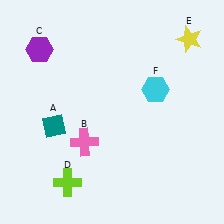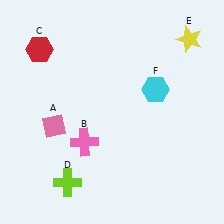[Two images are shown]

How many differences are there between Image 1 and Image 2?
There are 2 differences between the two images.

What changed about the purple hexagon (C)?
In Image 1, C is purple. In Image 2, it changed to red.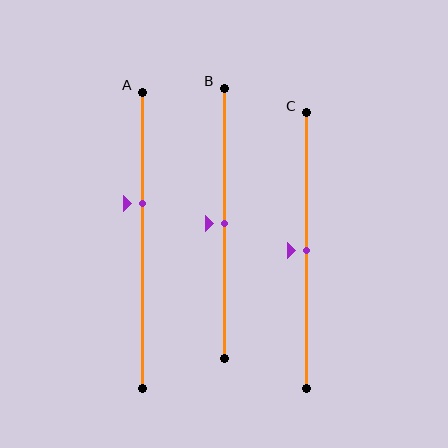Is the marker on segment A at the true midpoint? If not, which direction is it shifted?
No, the marker on segment A is shifted upward by about 12% of the segment length.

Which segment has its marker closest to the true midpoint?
Segment B has its marker closest to the true midpoint.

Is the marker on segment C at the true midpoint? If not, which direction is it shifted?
Yes, the marker on segment C is at the true midpoint.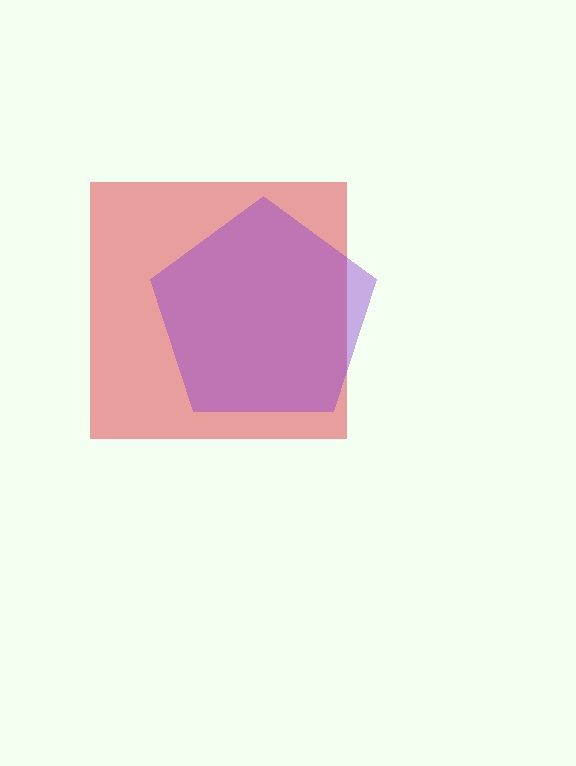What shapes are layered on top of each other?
The layered shapes are: a red square, a purple pentagon.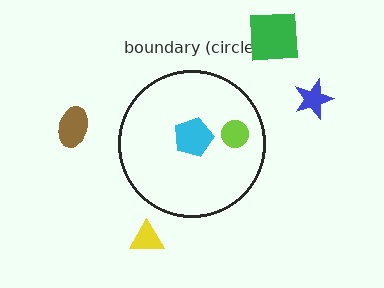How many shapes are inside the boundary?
2 inside, 4 outside.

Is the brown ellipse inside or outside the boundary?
Outside.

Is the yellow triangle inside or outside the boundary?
Outside.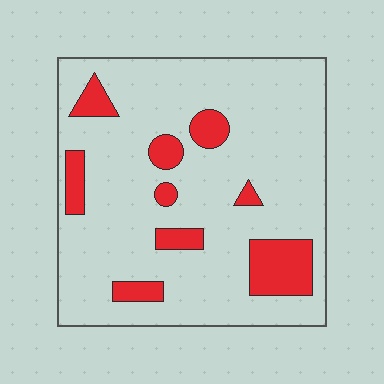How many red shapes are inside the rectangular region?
9.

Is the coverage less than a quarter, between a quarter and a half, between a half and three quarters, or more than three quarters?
Less than a quarter.